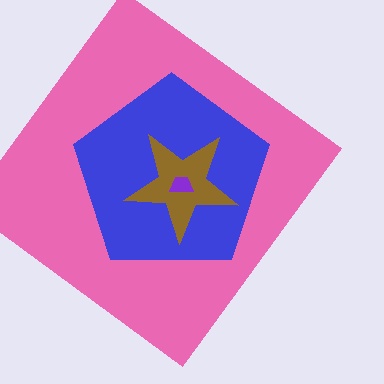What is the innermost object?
The purple trapezoid.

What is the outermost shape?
The pink diamond.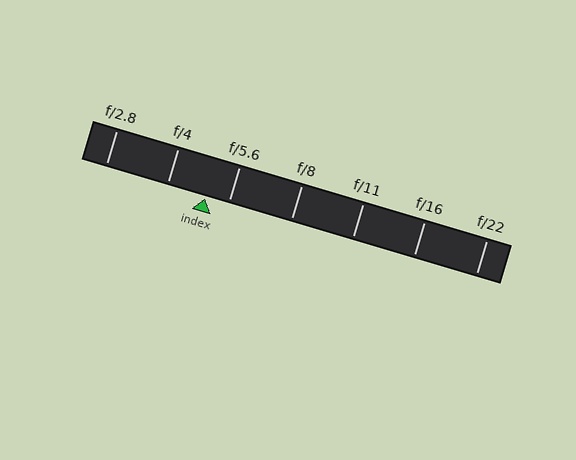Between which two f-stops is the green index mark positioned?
The index mark is between f/4 and f/5.6.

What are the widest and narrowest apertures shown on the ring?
The widest aperture shown is f/2.8 and the narrowest is f/22.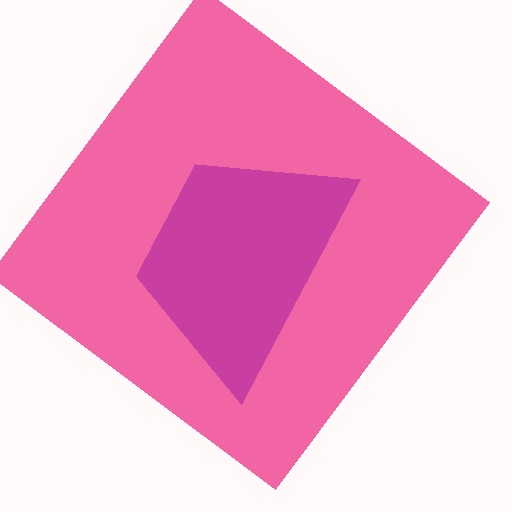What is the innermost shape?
The magenta trapezoid.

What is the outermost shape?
The pink diamond.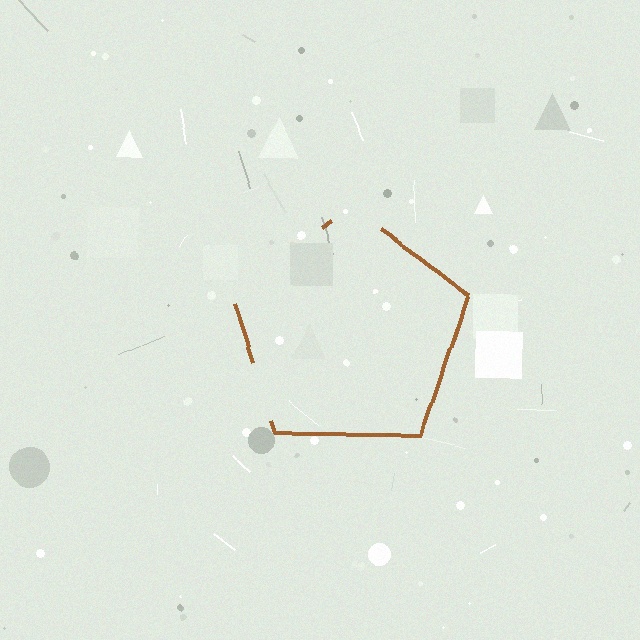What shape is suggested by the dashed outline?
The dashed outline suggests a pentagon.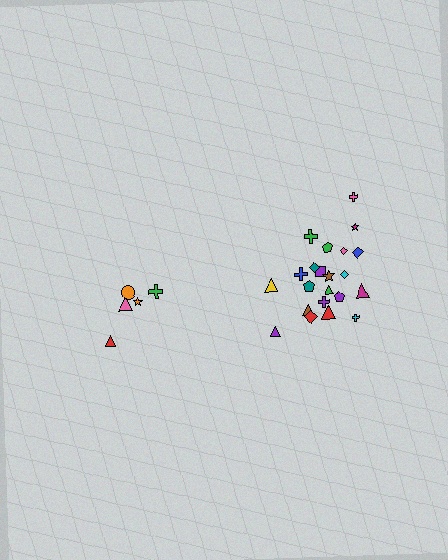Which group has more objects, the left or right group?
The right group.